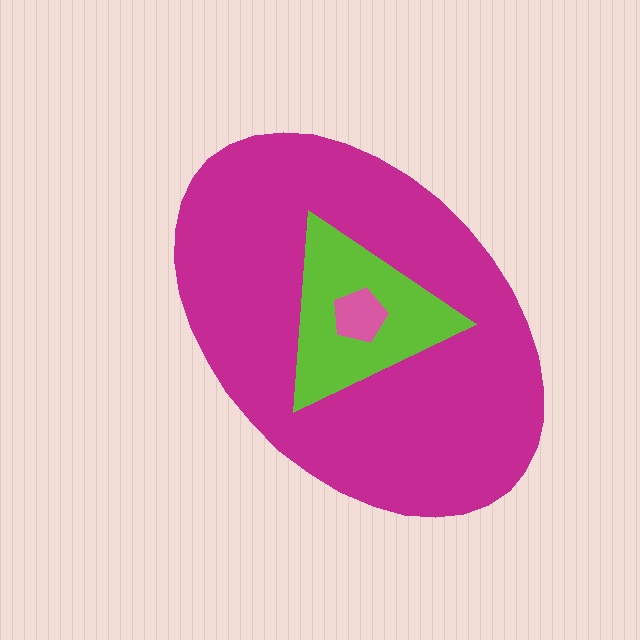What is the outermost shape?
The magenta ellipse.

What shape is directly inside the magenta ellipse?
The lime triangle.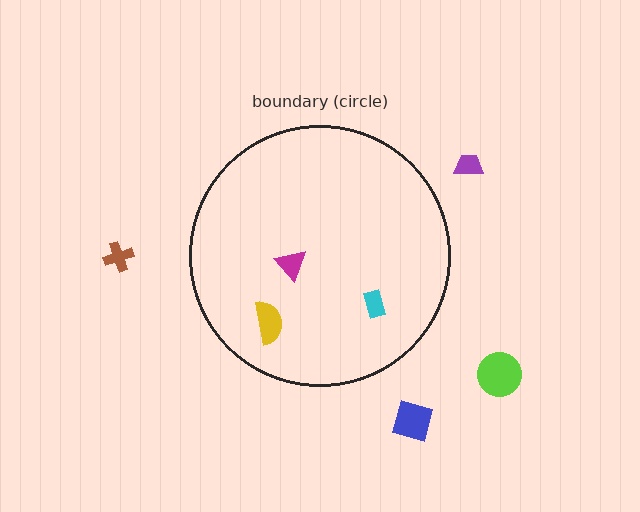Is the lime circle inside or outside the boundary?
Outside.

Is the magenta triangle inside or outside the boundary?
Inside.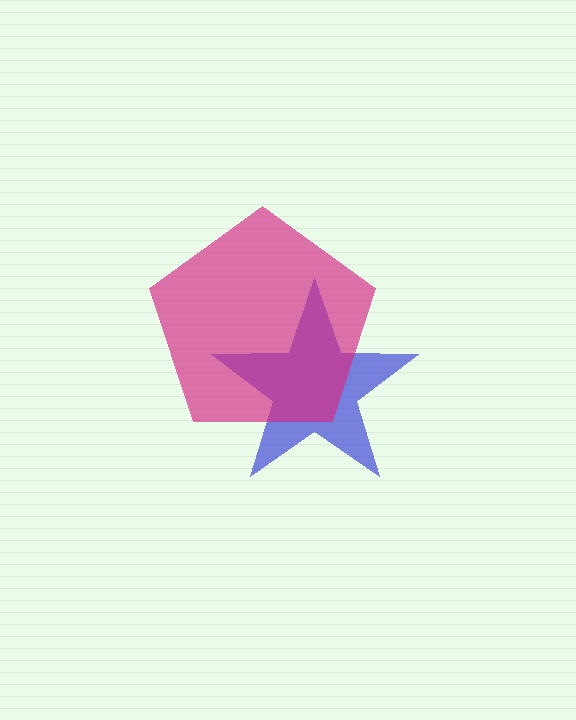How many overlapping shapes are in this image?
There are 2 overlapping shapes in the image.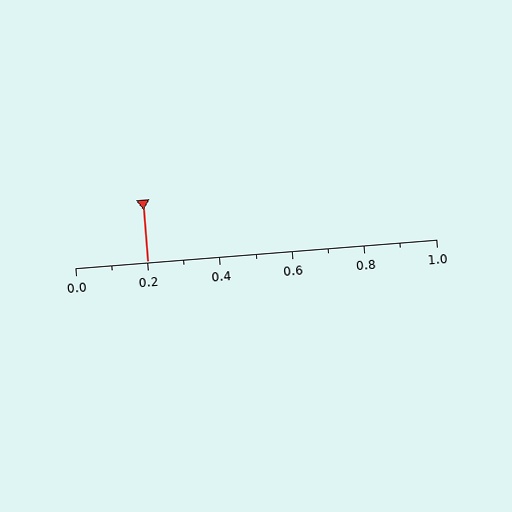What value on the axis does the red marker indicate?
The marker indicates approximately 0.2.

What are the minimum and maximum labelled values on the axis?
The axis runs from 0.0 to 1.0.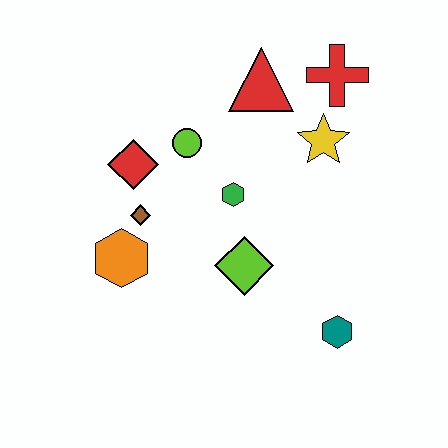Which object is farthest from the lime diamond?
The red cross is farthest from the lime diamond.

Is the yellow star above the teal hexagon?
Yes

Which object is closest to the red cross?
The yellow star is closest to the red cross.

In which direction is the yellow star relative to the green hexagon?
The yellow star is to the right of the green hexagon.